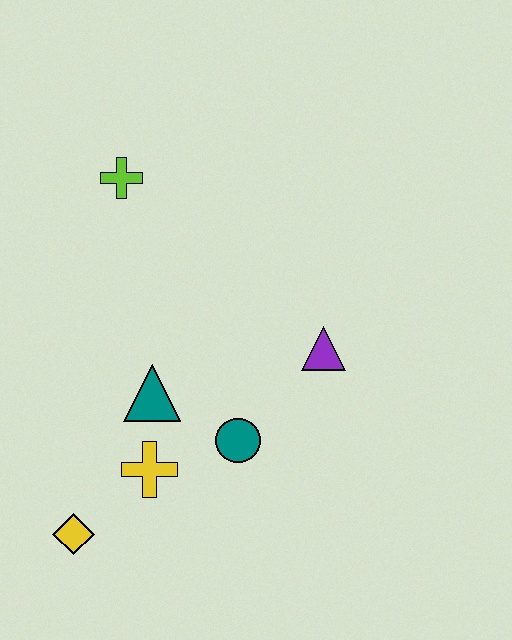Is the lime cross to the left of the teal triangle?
Yes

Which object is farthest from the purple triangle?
The yellow diamond is farthest from the purple triangle.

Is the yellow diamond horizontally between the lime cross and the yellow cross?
No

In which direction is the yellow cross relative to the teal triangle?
The yellow cross is below the teal triangle.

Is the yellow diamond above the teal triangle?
No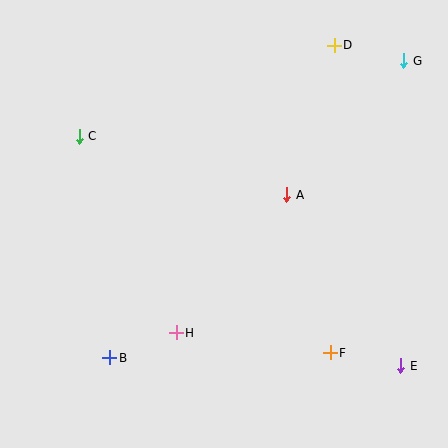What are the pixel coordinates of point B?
Point B is at (110, 358).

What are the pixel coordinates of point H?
Point H is at (176, 333).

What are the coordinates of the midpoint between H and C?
The midpoint between H and C is at (128, 235).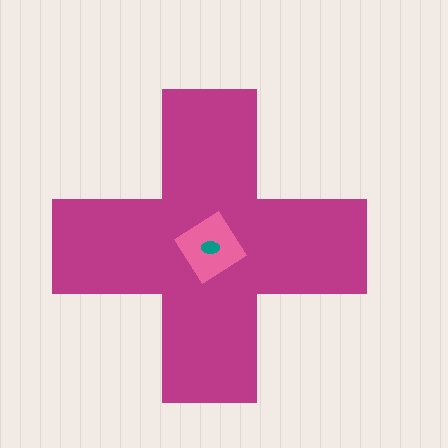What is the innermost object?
The teal ellipse.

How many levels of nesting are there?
3.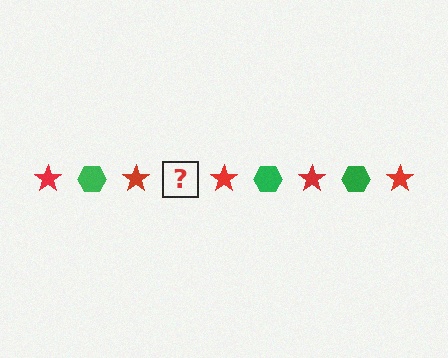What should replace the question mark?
The question mark should be replaced with a green hexagon.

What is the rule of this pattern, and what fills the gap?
The rule is that the pattern alternates between red star and green hexagon. The gap should be filled with a green hexagon.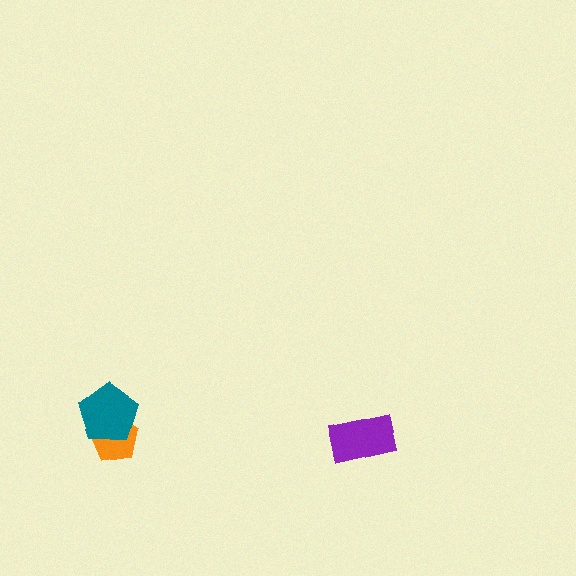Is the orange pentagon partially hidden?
Yes, it is partially covered by another shape.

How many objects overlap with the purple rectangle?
0 objects overlap with the purple rectangle.